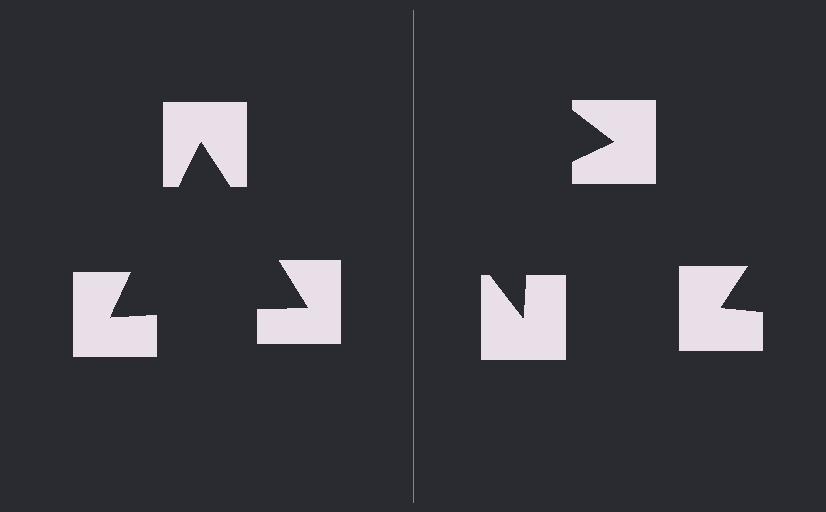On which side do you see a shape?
An illusory triangle appears on the left side. On the right side the wedge cuts are rotated, so no coherent shape forms.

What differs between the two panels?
The notched squares are positioned identically on both sides; only the wedge orientations differ. On the left they align to a triangle; on the right they are misaligned.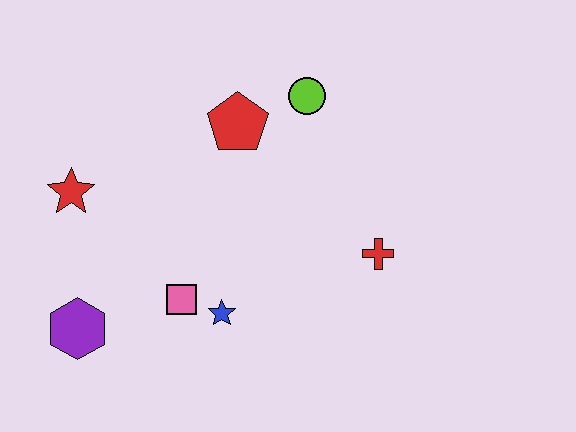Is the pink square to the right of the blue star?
No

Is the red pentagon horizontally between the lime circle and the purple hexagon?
Yes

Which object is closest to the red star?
The purple hexagon is closest to the red star.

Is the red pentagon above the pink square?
Yes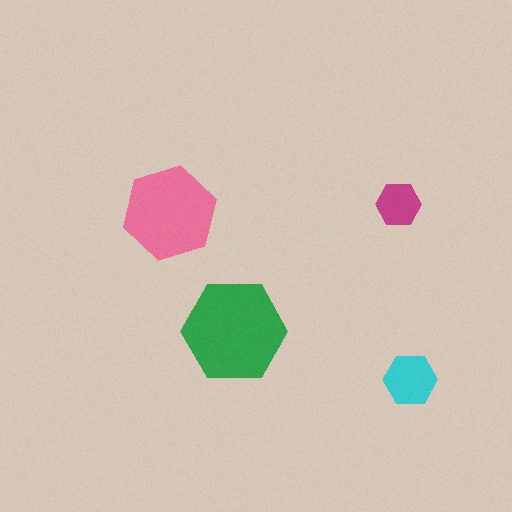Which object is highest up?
The magenta hexagon is topmost.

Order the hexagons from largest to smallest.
the green one, the pink one, the cyan one, the magenta one.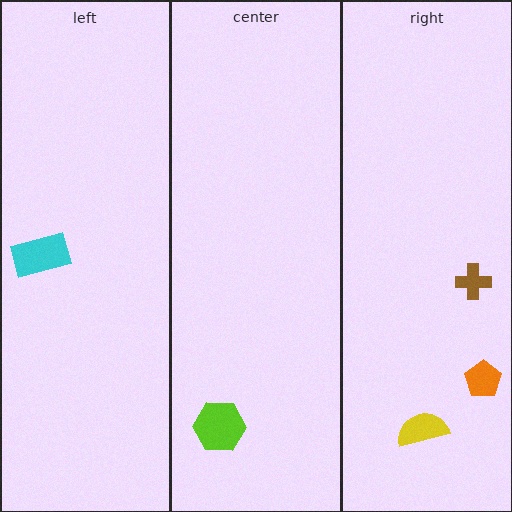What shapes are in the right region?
The yellow semicircle, the brown cross, the orange pentagon.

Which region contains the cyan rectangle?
The left region.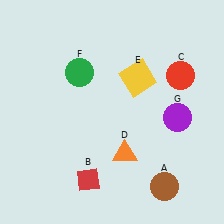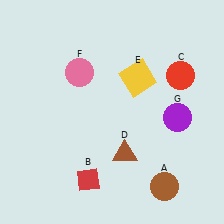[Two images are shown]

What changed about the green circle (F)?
In Image 1, F is green. In Image 2, it changed to pink.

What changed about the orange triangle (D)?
In Image 1, D is orange. In Image 2, it changed to brown.